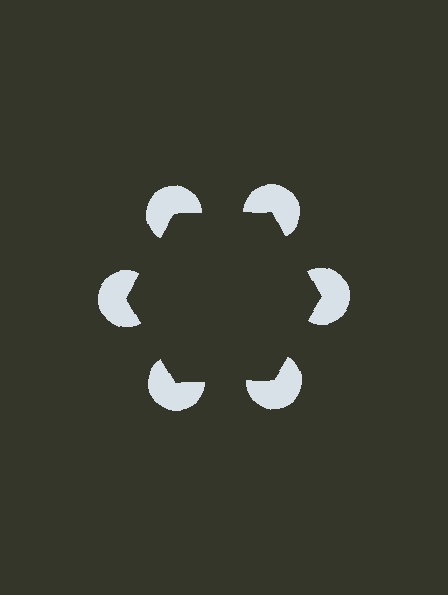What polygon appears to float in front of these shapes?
An illusory hexagon — its edges are inferred from the aligned wedge cuts in the pac-man discs, not physically drawn.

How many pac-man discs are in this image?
There are 6 — one at each vertex of the illusory hexagon.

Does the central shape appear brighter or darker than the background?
It typically appears slightly darker than the background, even though no actual brightness change is drawn.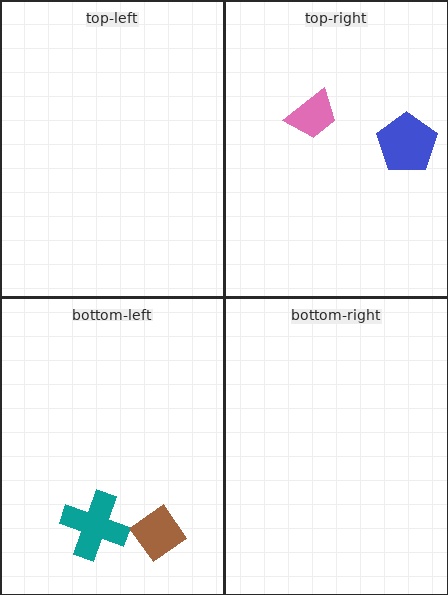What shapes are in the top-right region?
The pink trapezoid, the blue pentagon.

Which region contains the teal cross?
The bottom-left region.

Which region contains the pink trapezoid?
The top-right region.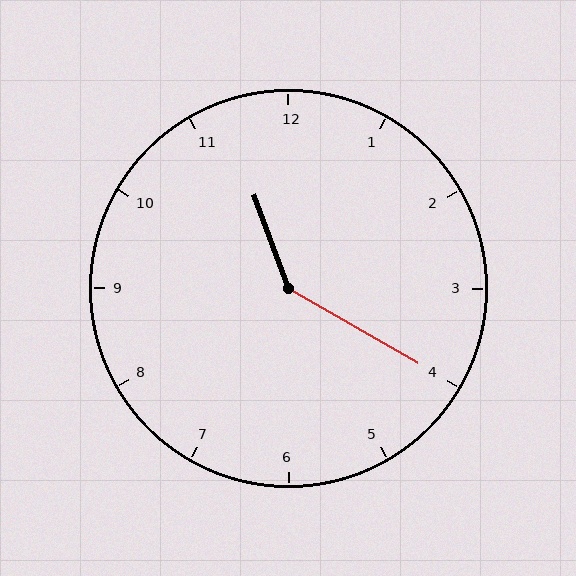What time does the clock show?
11:20.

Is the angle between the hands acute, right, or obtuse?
It is obtuse.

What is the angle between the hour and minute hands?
Approximately 140 degrees.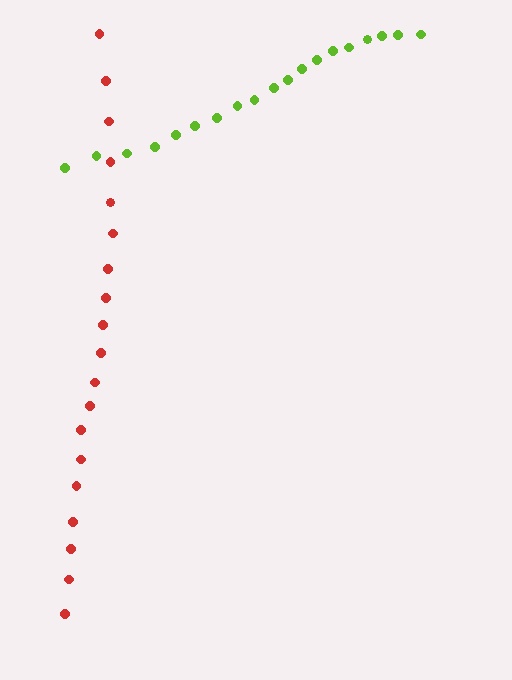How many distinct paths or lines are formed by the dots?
There are 2 distinct paths.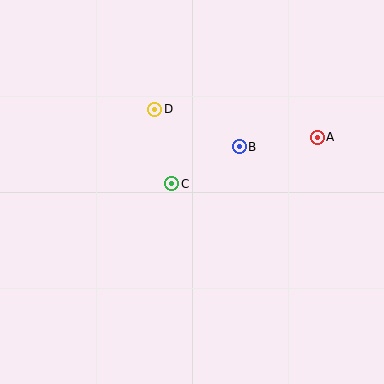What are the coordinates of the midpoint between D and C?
The midpoint between D and C is at (163, 147).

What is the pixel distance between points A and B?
The distance between A and B is 78 pixels.